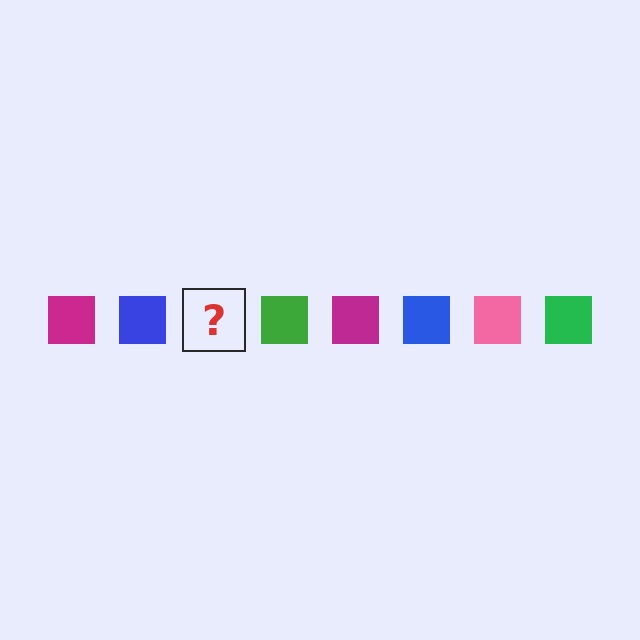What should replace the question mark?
The question mark should be replaced with a pink square.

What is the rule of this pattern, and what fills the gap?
The rule is that the pattern cycles through magenta, blue, pink, green squares. The gap should be filled with a pink square.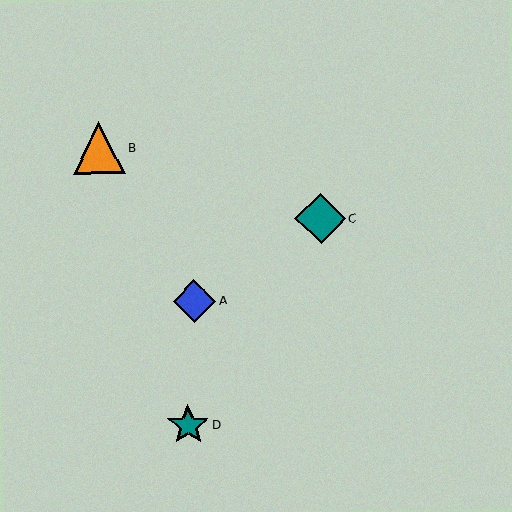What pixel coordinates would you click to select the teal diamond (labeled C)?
Click at (320, 219) to select the teal diamond C.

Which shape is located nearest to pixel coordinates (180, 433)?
The teal star (labeled D) at (188, 425) is nearest to that location.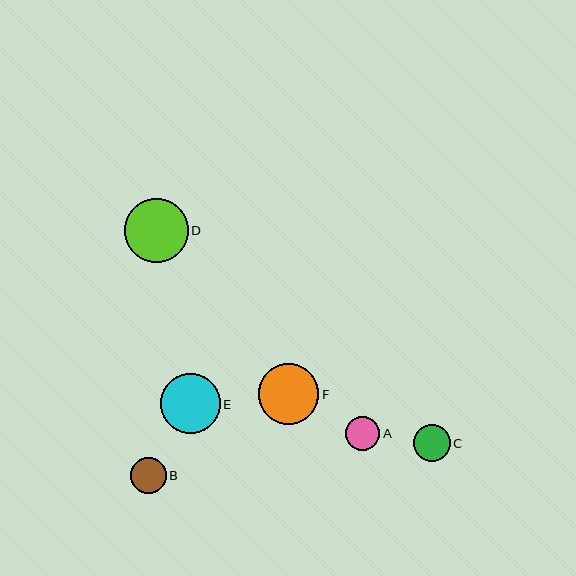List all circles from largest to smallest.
From largest to smallest: D, F, E, C, B, A.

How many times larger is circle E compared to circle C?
Circle E is approximately 1.6 times the size of circle C.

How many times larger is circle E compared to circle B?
Circle E is approximately 1.7 times the size of circle B.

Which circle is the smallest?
Circle A is the smallest with a size of approximately 34 pixels.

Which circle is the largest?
Circle D is the largest with a size of approximately 64 pixels.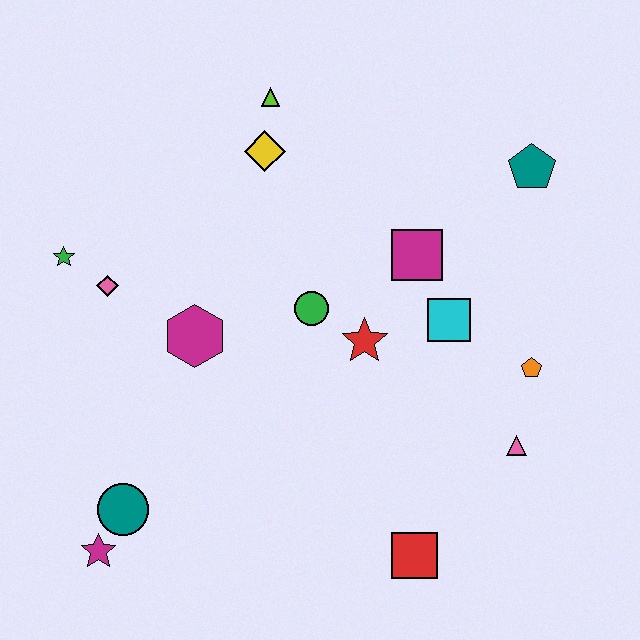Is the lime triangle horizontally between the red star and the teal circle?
Yes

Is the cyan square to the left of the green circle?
No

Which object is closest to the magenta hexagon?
The pink diamond is closest to the magenta hexagon.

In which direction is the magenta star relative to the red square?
The magenta star is to the left of the red square.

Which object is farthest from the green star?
The pink triangle is farthest from the green star.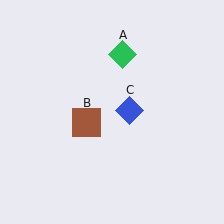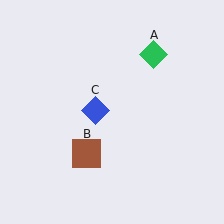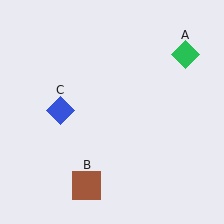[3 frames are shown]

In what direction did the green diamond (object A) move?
The green diamond (object A) moved right.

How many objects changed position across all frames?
3 objects changed position: green diamond (object A), brown square (object B), blue diamond (object C).